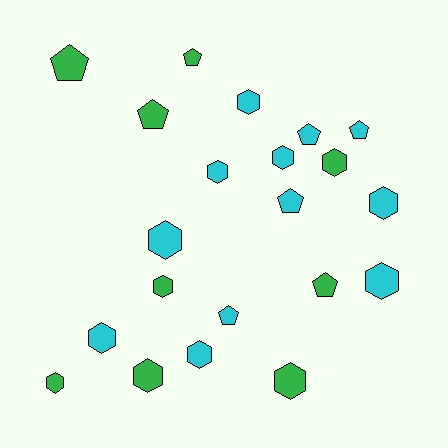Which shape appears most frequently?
Hexagon, with 13 objects.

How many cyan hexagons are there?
There are 8 cyan hexagons.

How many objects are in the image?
There are 21 objects.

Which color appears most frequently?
Cyan, with 12 objects.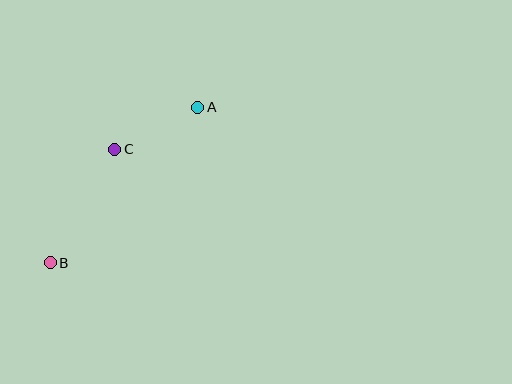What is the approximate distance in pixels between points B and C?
The distance between B and C is approximately 130 pixels.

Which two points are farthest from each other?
Points A and B are farthest from each other.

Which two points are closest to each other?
Points A and C are closest to each other.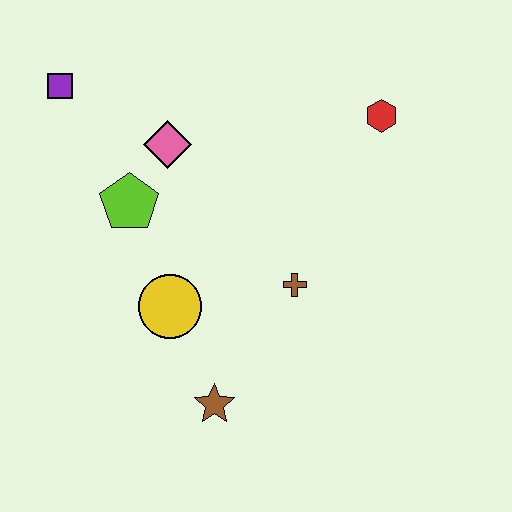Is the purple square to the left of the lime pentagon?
Yes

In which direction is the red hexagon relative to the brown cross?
The red hexagon is above the brown cross.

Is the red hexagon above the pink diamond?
Yes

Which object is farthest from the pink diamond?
The brown star is farthest from the pink diamond.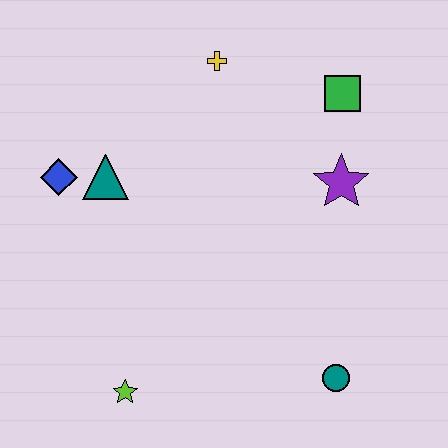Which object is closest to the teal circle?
The purple star is closest to the teal circle.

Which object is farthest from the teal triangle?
The teal circle is farthest from the teal triangle.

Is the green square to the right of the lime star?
Yes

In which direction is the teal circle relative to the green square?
The teal circle is below the green square.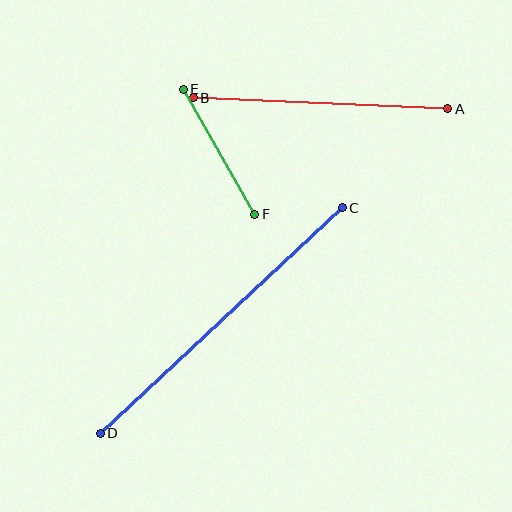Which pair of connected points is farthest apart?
Points C and D are farthest apart.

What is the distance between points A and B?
The distance is approximately 254 pixels.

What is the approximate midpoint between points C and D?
The midpoint is at approximately (221, 321) pixels.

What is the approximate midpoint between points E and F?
The midpoint is at approximately (219, 152) pixels.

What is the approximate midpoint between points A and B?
The midpoint is at approximately (321, 103) pixels.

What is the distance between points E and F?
The distance is approximately 144 pixels.